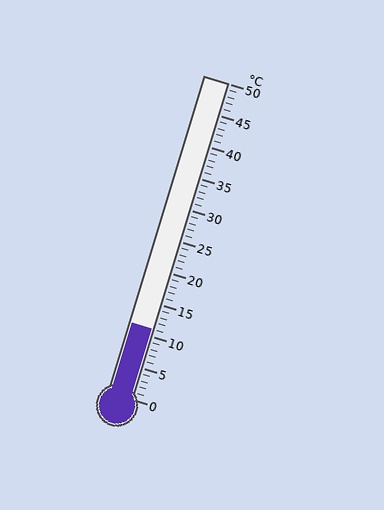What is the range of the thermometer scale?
The thermometer scale ranges from 0°C to 50°C.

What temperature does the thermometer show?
The thermometer shows approximately 11°C.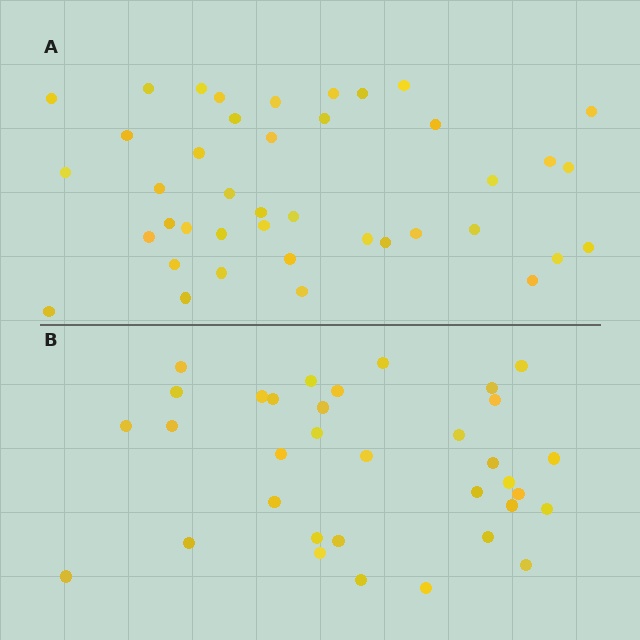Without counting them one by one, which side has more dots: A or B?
Region A (the top region) has more dots.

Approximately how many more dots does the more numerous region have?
Region A has roughly 8 or so more dots than region B.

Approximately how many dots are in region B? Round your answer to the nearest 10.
About 30 dots. (The exact count is 34, which rounds to 30.)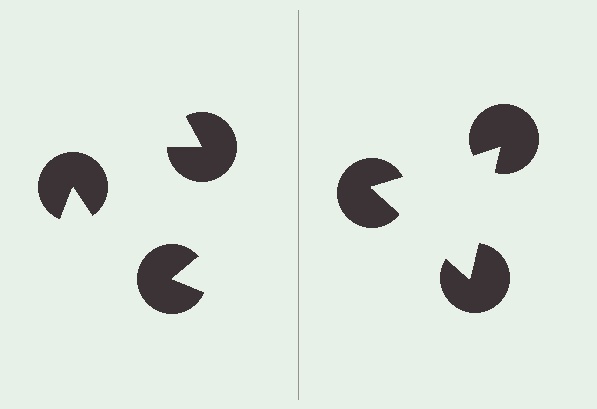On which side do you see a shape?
An illusory triangle appears on the right side. On the left side the wedge cuts are rotated, so no coherent shape forms.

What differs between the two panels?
The pac-man discs are positioned identically on both sides; only the wedge orientations differ. On the right they align to a triangle; on the left they are misaligned.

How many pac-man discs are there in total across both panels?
6 — 3 on each side.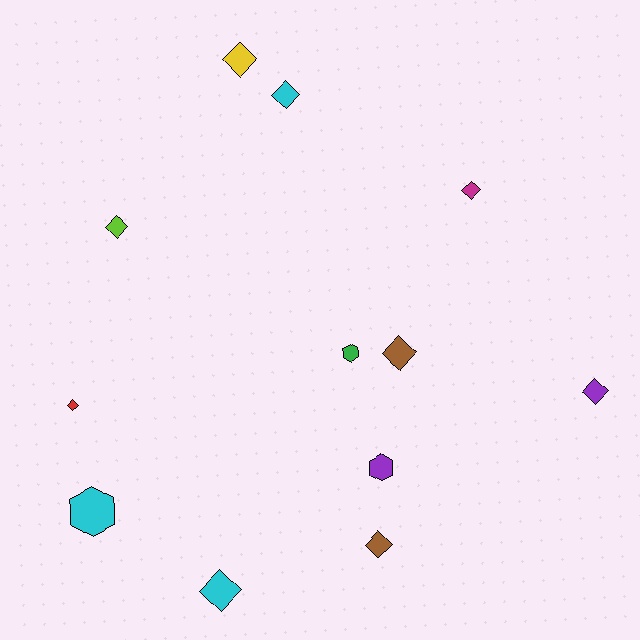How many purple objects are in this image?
There are 2 purple objects.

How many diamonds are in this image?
There are 9 diamonds.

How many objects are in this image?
There are 12 objects.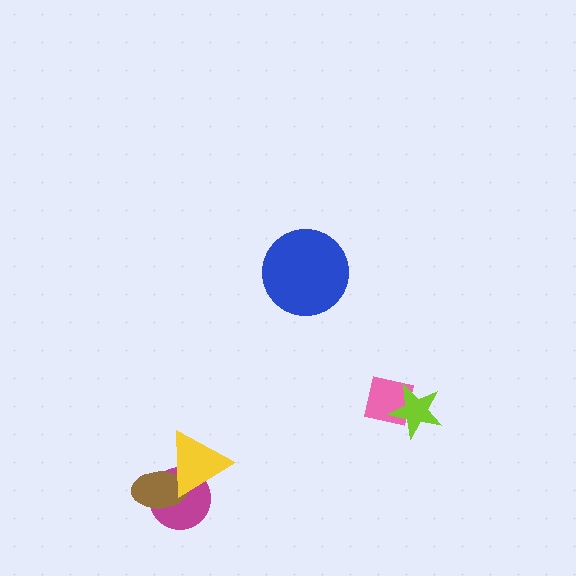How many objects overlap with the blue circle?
0 objects overlap with the blue circle.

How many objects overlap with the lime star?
1 object overlaps with the lime star.